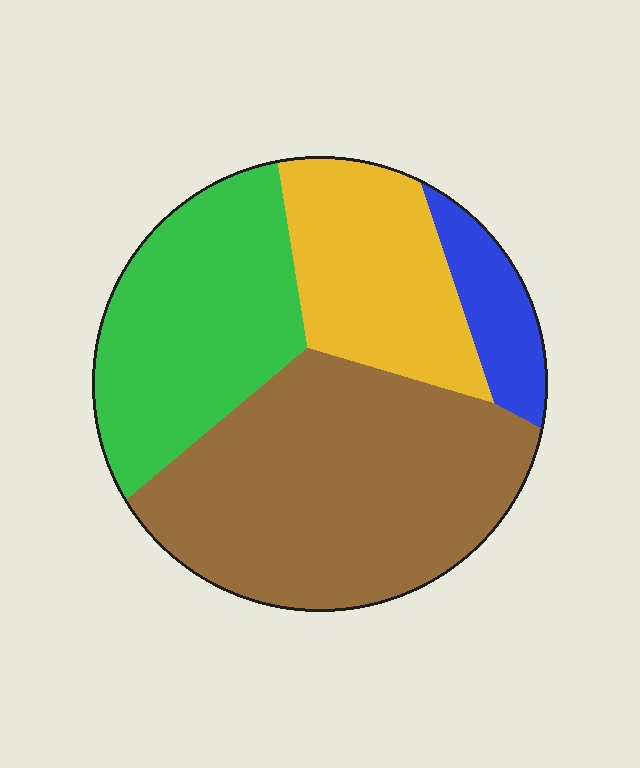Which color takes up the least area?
Blue, at roughly 10%.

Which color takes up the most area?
Brown, at roughly 45%.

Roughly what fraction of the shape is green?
Green takes up about one quarter (1/4) of the shape.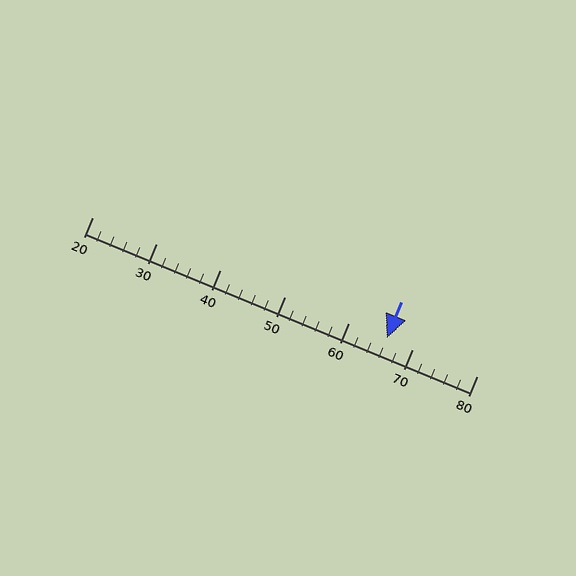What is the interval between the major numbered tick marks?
The major tick marks are spaced 10 units apart.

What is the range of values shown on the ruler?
The ruler shows values from 20 to 80.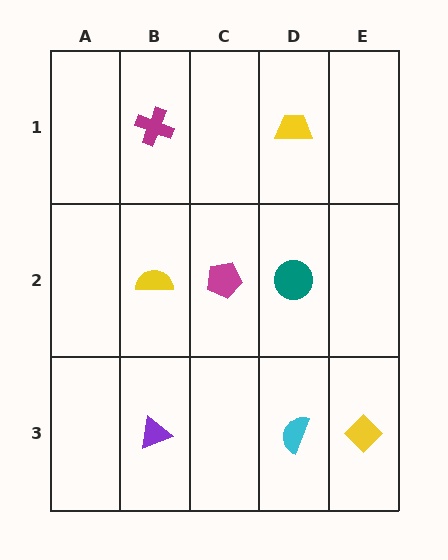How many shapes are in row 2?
3 shapes.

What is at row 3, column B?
A purple triangle.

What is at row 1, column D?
A yellow trapezoid.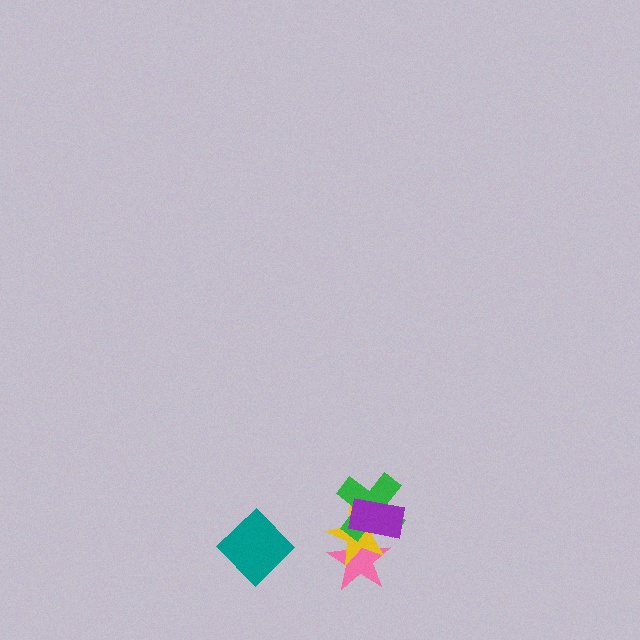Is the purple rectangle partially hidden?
No, no other shape covers it.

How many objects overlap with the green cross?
3 objects overlap with the green cross.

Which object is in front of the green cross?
The purple rectangle is in front of the green cross.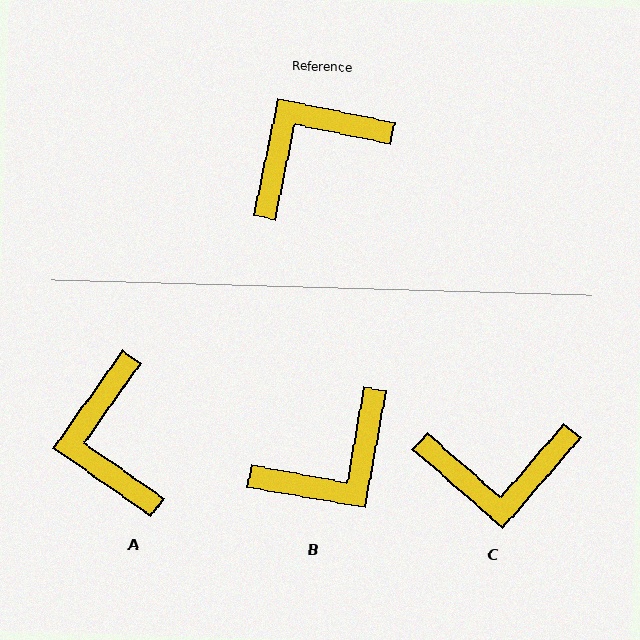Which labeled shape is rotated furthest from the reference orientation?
B, about 178 degrees away.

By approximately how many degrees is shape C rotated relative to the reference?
Approximately 151 degrees counter-clockwise.